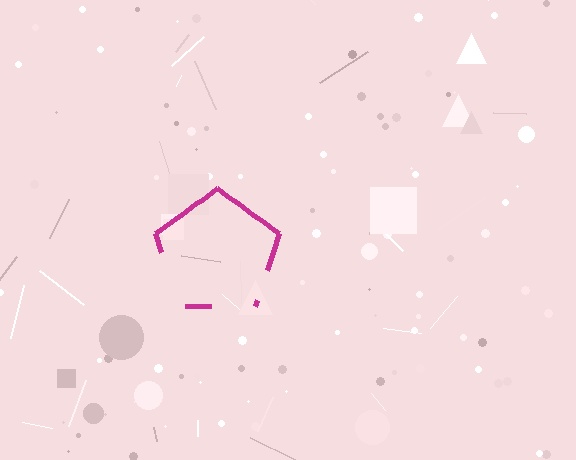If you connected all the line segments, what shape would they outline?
They would outline a pentagon.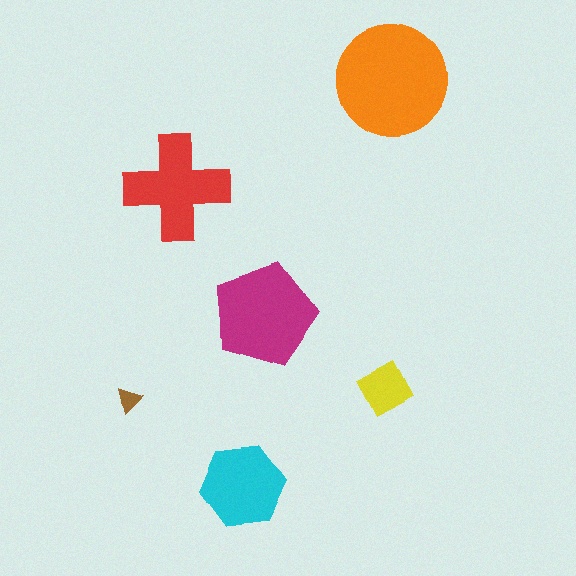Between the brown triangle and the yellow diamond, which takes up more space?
The yellow diamond.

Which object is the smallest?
The brown triangle.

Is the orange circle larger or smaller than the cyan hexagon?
Larger.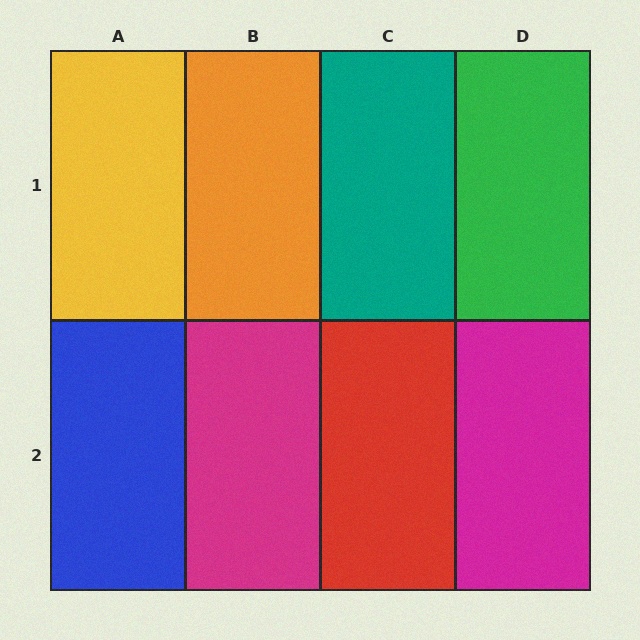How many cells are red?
1 cell is red.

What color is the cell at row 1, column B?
Orange.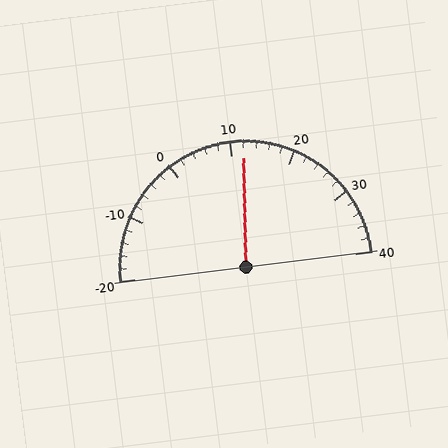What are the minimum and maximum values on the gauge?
The gauge ranges from -20 to 40.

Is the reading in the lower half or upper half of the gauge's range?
The reading is in the upper half of the range (-20 to 40).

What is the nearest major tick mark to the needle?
The nearest major tick mark is 10.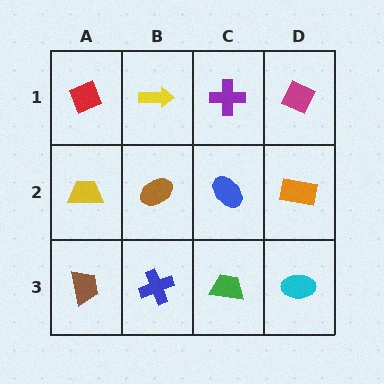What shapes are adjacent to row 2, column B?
A yellow arrow (row 1, column B), a blue cross (row 3, column B), a yellow trapezoid (row 2, column A), a blue ellipse (row 2, column C).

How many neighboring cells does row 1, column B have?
3.